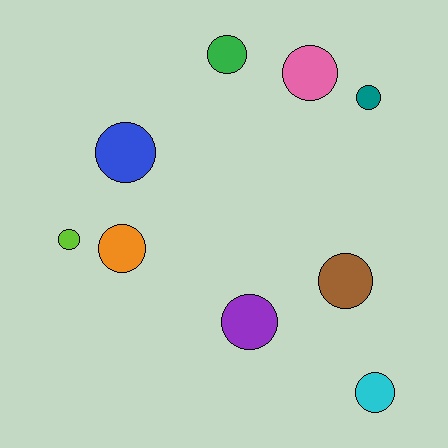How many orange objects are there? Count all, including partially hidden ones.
There is 1 orange object.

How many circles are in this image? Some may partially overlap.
There are 9 circles.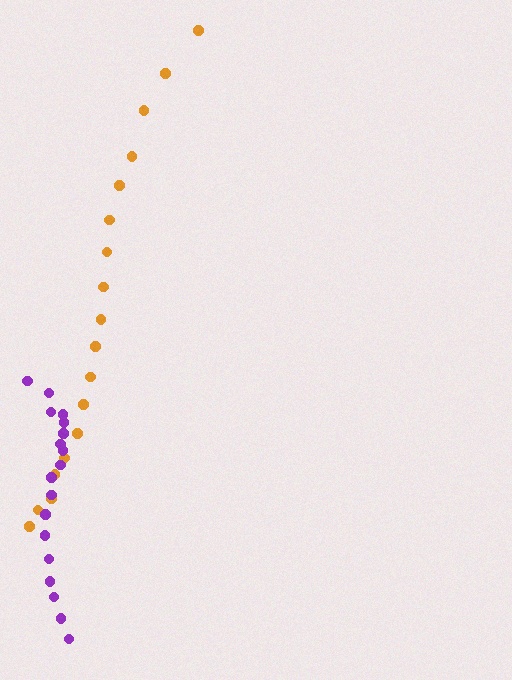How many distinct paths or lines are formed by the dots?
There are 2 distinct paths.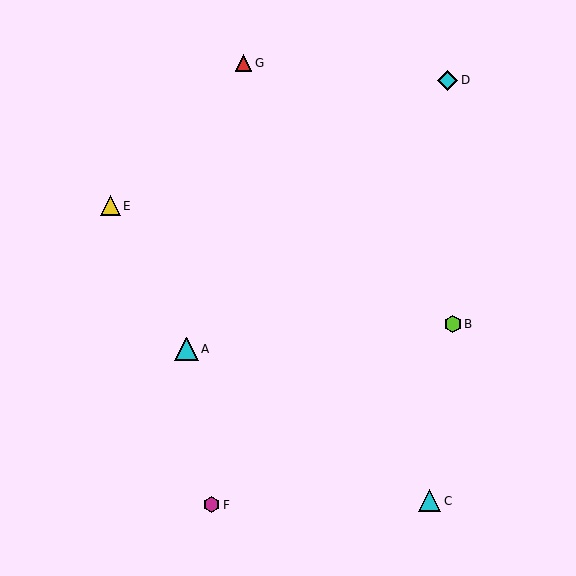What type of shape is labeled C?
Shape C is a cyan triangle.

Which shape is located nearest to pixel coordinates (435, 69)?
The cyan diamond (labeled D) at (448, 80) is nearest to that location.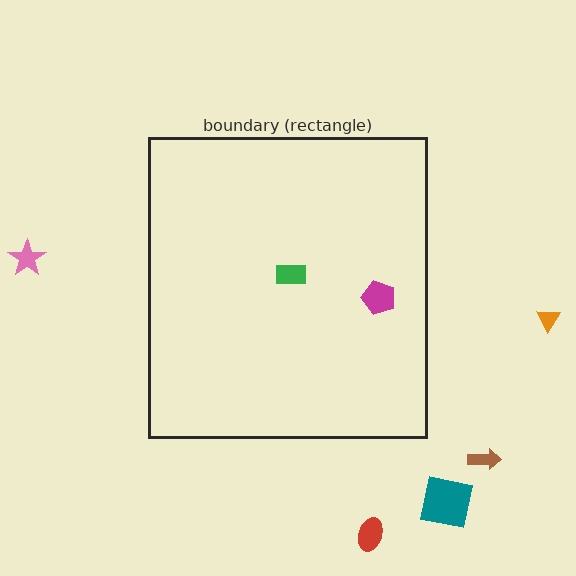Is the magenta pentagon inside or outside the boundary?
Inside.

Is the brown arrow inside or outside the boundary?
Outside.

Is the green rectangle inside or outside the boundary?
Inside.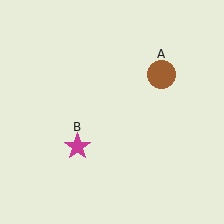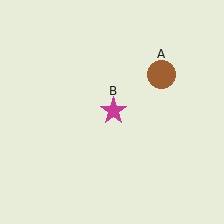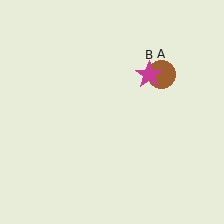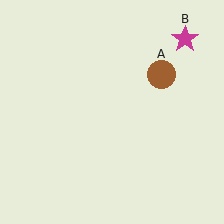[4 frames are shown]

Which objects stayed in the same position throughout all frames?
Brown circle (object A) remained stationary.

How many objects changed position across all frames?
1 object changed position: magenta star (object B).